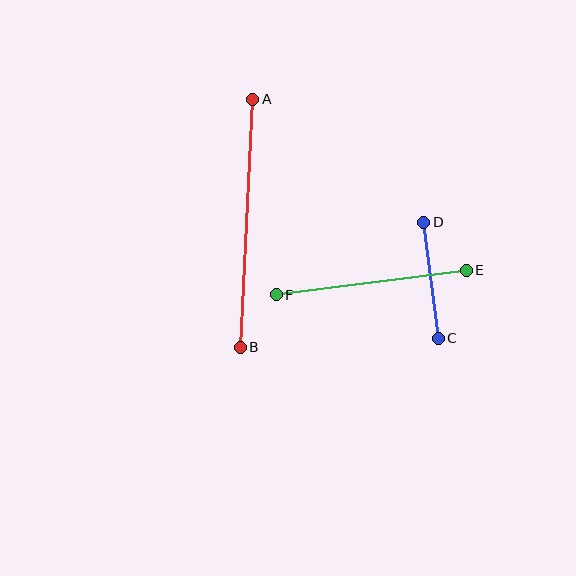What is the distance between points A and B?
The distance is approximately 248 pixels.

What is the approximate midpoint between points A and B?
The midpoint is at approximately (246, 223) pixels.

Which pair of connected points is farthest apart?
Points A and B are farthest apart.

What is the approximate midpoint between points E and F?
The midpoint is at approximately (371, 283) pixels.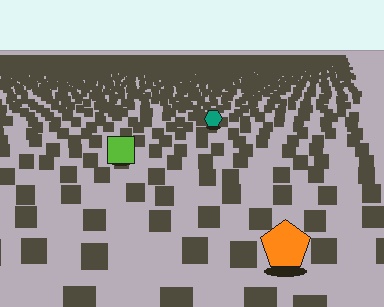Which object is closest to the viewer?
The orange pentagon is closest. The texture marks near it are larger and more spread out.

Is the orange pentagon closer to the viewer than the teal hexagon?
Yes. The orange pentagon is closer — you can tell from the texture gradient: the ground texture is coarser near it.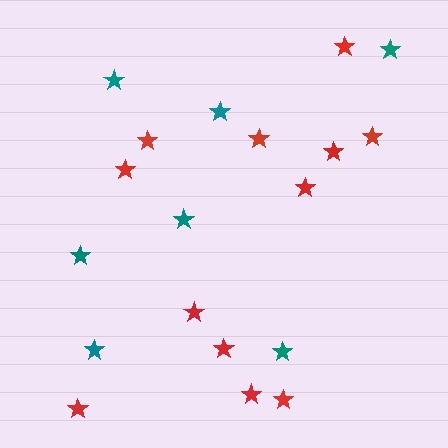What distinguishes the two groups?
There are 2 groups: one group of teal stars (7) and one group of red stars (12).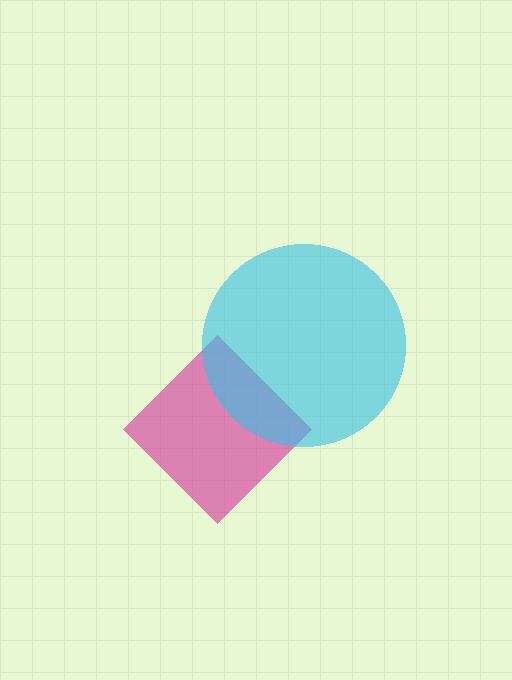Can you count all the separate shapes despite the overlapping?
Yes, there are 2 separate shapes.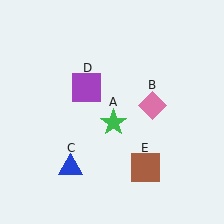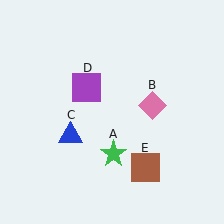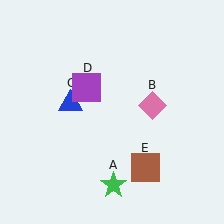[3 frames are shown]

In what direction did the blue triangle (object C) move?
The blue triangle (object C) moved up.